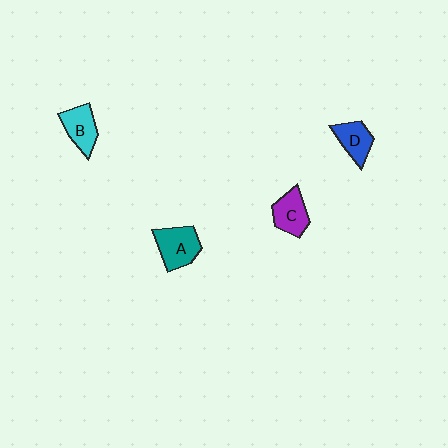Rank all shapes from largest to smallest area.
From largest to smallest: A (teal), B (cyan), C (purple), D (blue).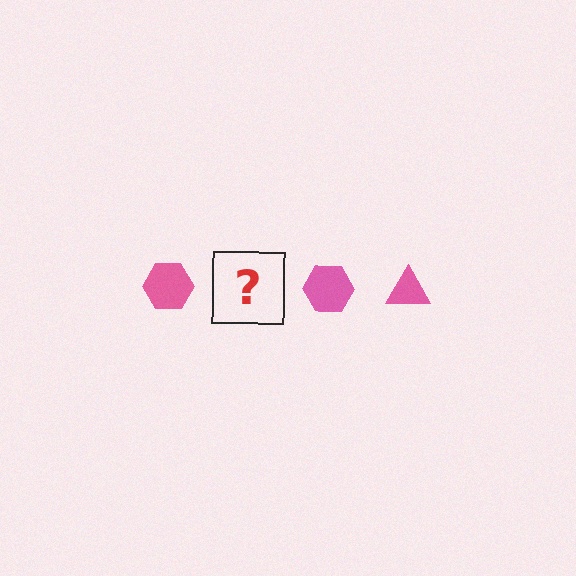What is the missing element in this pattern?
The missing element is a pink triangle.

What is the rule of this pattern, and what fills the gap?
The rule is that the pattern cycles through hexagon, triangle shapes in pink. The gap should be filled with a pink triangle.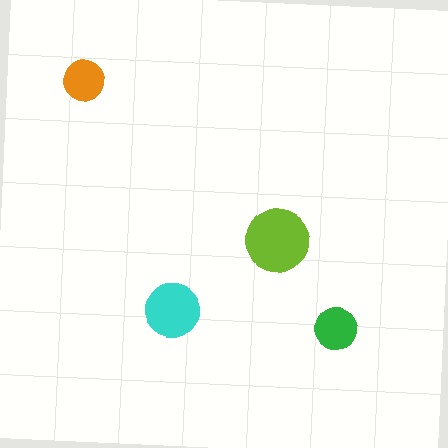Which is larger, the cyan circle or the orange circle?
The cyan one.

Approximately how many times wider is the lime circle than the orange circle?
About 1.5 times wider.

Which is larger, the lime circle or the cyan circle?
The lime one.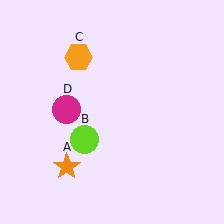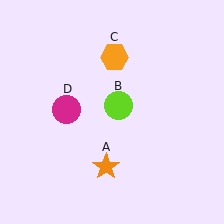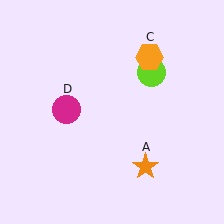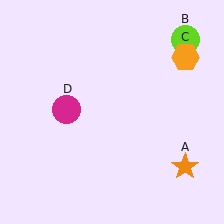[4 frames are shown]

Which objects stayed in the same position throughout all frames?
Magenta circle (object D) remained stationary.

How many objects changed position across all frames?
3 objects changed position: orange star (object A), lime circle (object B), orange hexagon (object C).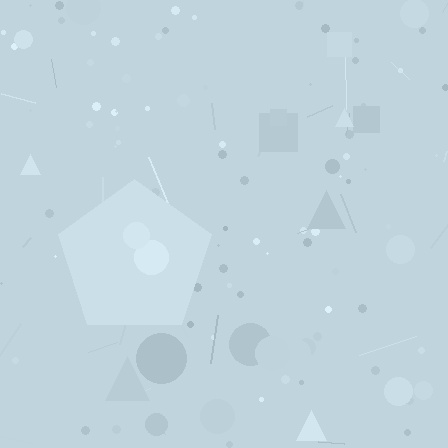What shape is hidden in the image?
A pentagon is hidden in the image.